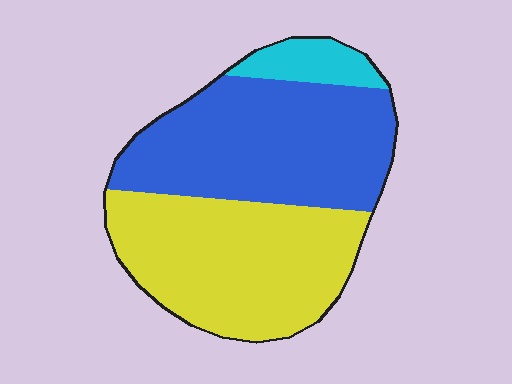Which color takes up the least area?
Cyan, at roughly 10%.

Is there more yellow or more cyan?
Yellow.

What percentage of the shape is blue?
Blue takes up about one half (1/2) of the shape.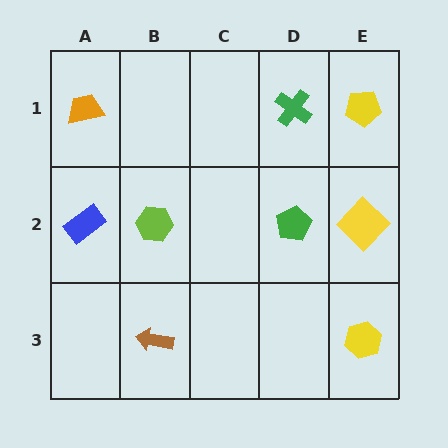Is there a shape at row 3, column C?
No, that cell is empty.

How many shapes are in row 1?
3 shapes.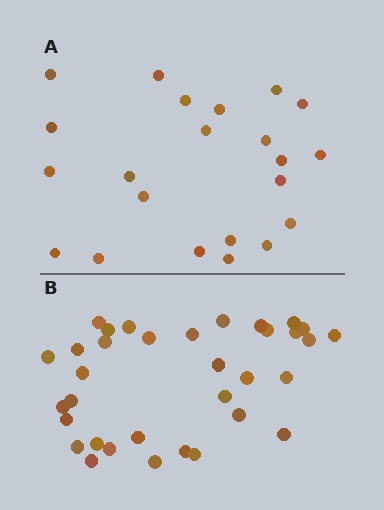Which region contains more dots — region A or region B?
Region B (the bottom region) has more dots.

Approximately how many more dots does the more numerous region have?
Region B has roughly 12 or so more dots than region A.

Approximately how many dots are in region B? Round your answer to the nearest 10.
About 30 dots. (The exact count is 34, which rounds to 30.)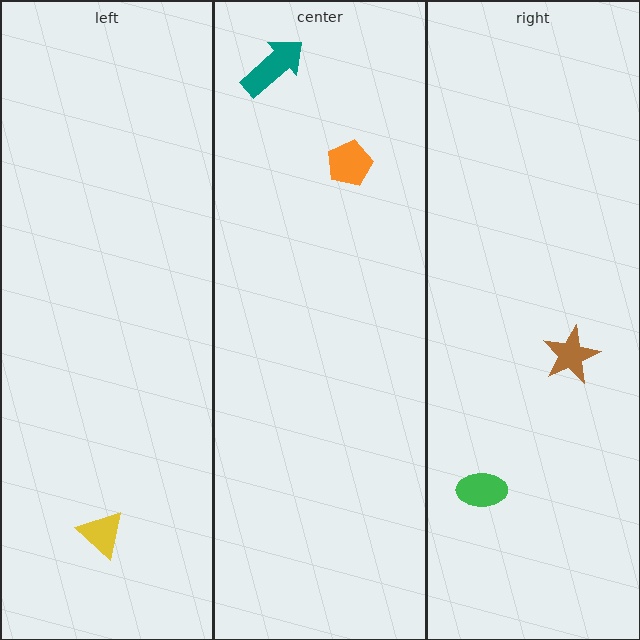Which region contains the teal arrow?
The center region.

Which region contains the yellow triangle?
The left region.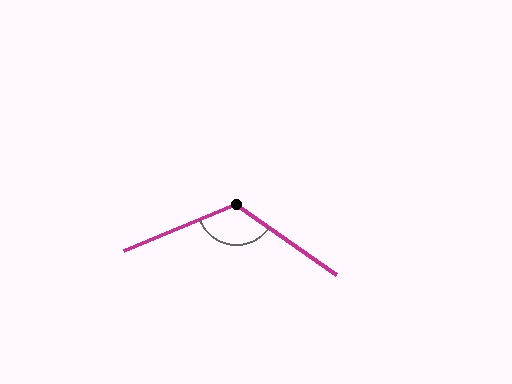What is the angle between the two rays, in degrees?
Approximately 123 degrees.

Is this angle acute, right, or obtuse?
It is obtuse.